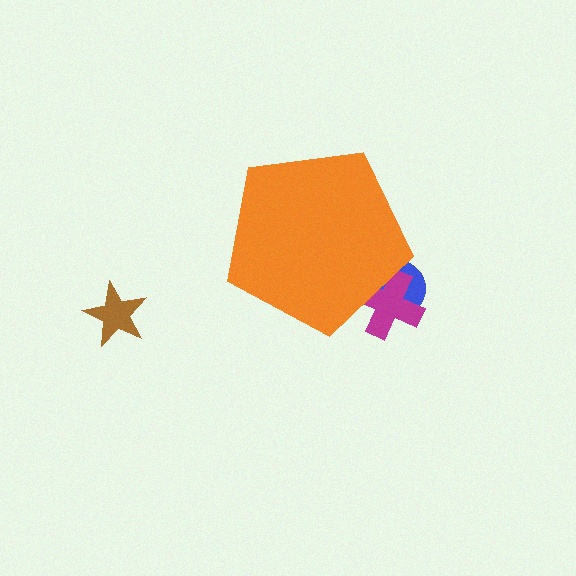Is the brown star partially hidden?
No, the brown star is fully visible.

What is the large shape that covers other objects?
An orange pentagon.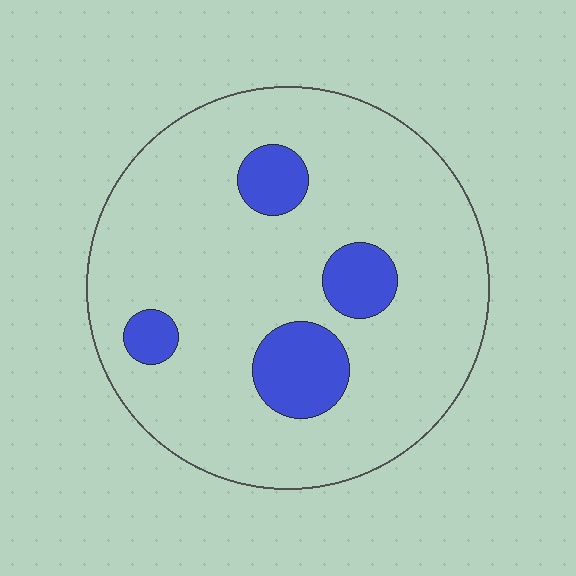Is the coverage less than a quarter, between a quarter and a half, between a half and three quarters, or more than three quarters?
Less than a quarter.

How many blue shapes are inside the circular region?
4.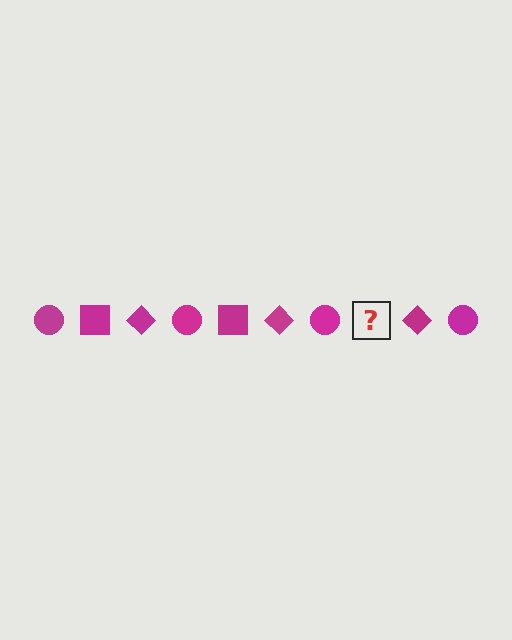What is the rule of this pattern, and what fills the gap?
The rule is that the pattern cycles through circle, square, diamond shapes in magenta. The gap should be filled with a magenta square.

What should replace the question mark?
The question mark should be replaced with a magenta square.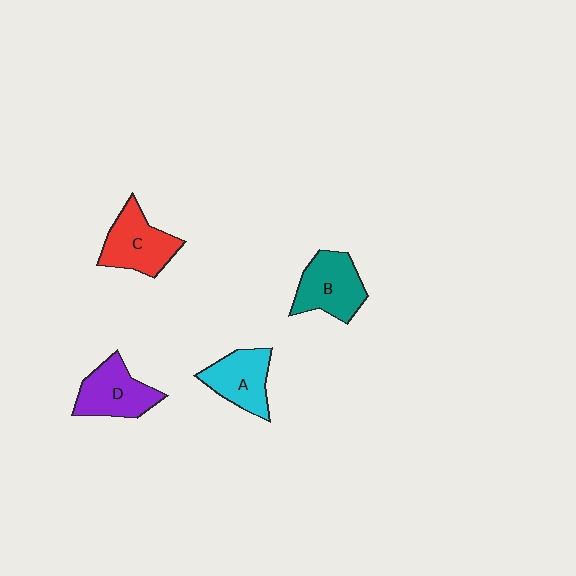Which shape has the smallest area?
Shape A (cyan).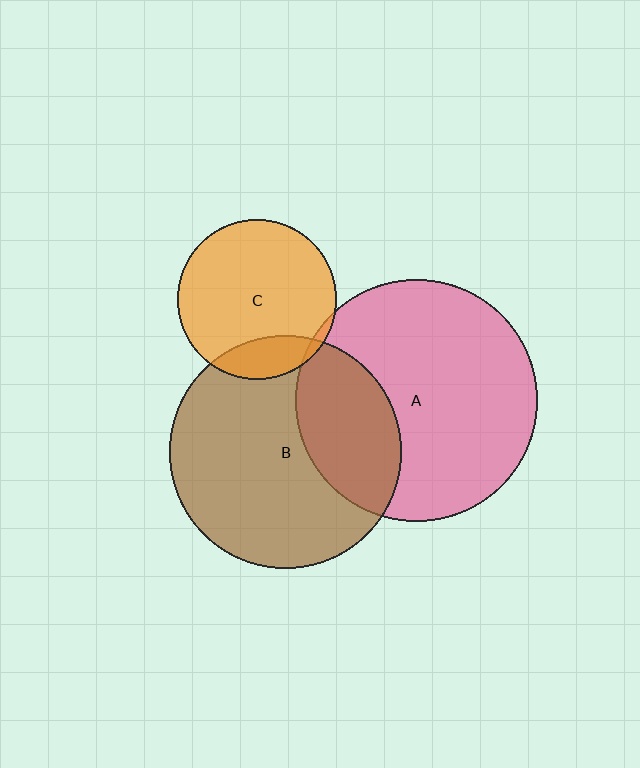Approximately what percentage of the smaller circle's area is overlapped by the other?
Approximately 15%.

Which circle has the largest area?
Circle A (pink).